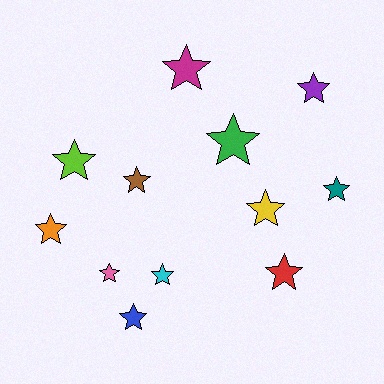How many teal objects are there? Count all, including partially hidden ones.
There is 1 teal object.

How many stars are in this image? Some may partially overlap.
There are 12 stars.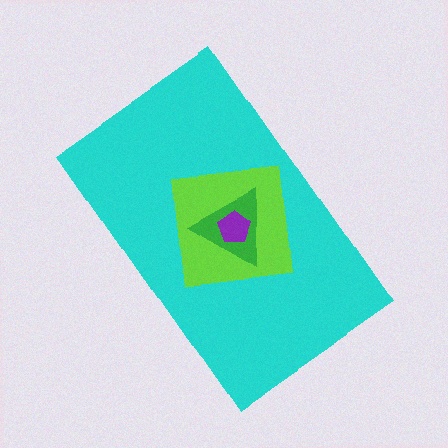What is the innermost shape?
The purple pentagon.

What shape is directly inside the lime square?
The green triangle.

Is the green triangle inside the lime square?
Yes.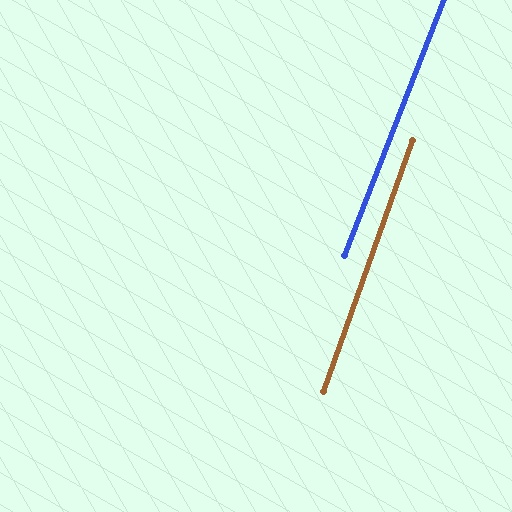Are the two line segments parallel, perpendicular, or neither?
Parallel — their directions differ by only 1.8°.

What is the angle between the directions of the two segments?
Approximately 2 degrees.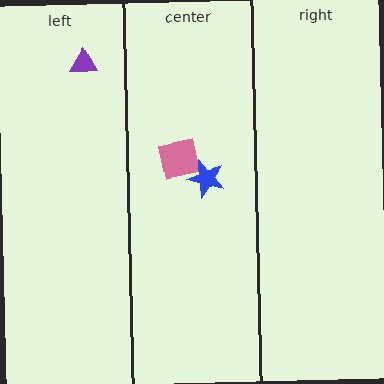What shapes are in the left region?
The purple triangle.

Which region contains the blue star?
The center region.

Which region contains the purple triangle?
The left region.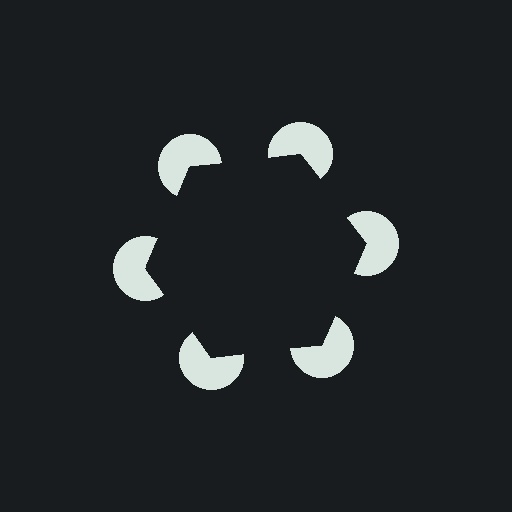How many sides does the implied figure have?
6 sides.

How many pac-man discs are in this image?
There are 6 — one at each vertex of the illusory hexagon.